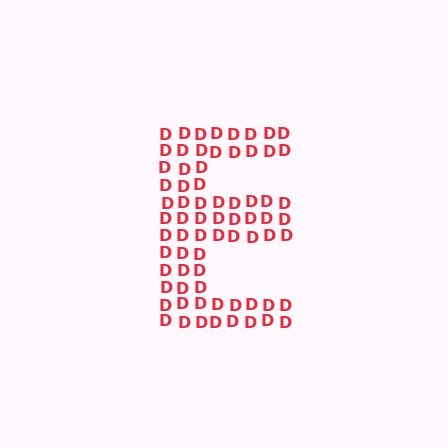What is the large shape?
The large shape is the letter E.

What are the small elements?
The small elements are letter D's.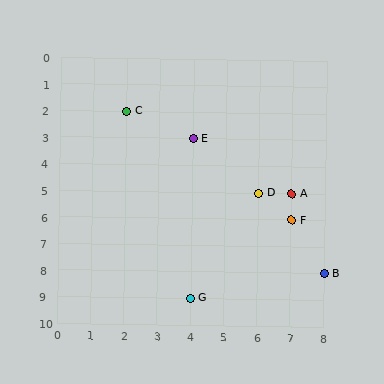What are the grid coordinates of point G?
Point G is at grid coordinates (4, 9).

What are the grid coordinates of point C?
Point C is at grid coordinates (2, 2).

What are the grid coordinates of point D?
Point D is at grid coordinates (6, 5).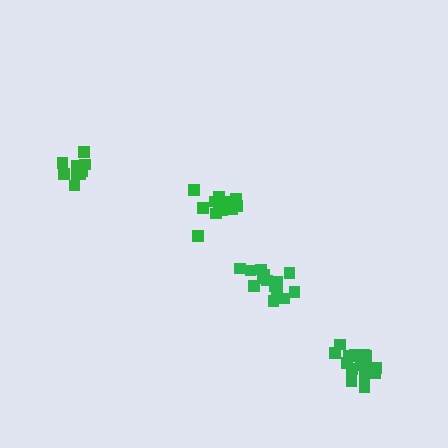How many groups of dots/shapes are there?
There are 4 groups.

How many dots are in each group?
Group 1: 15 dots, Group 2: 14 dots, Group 3: 17 dots, Group 4: 12 dots (58 total).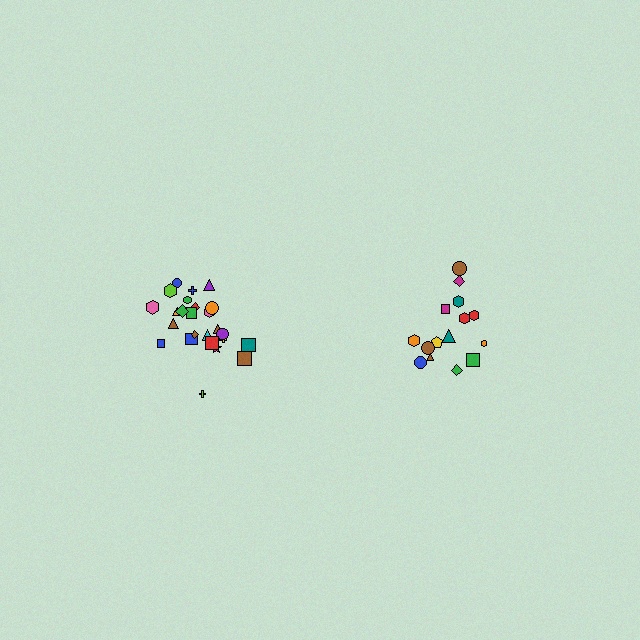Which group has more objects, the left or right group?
The left group.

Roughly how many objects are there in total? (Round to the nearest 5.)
Roughly 40 objects in total.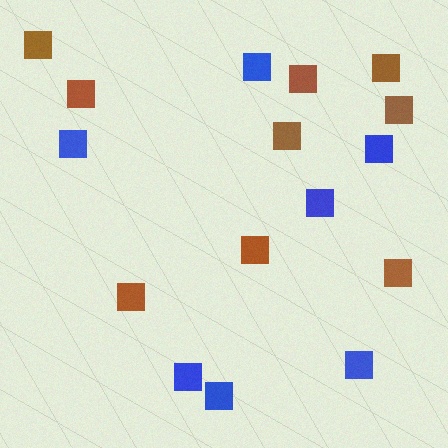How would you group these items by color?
There are 2 groups: one group of brown squares (9) and one group of blue squares (7).